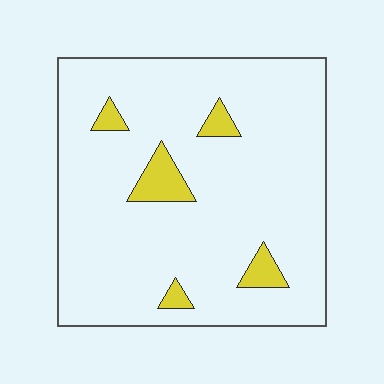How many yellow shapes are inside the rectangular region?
5.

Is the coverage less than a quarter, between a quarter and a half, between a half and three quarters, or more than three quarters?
Less than a quarter.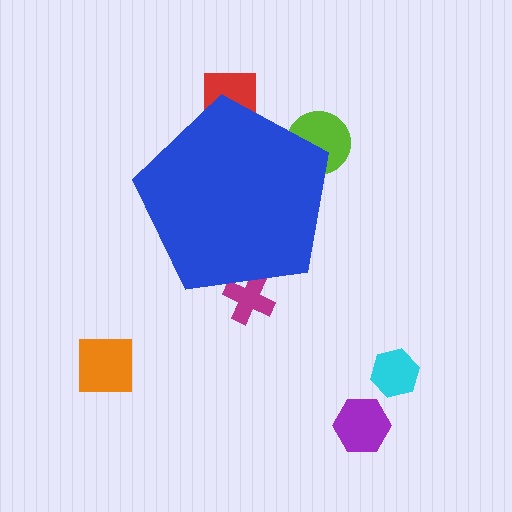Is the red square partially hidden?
Yes, the red square is partially hidden behind the blue pentagon.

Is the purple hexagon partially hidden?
No, the purple hexagon is fully visible.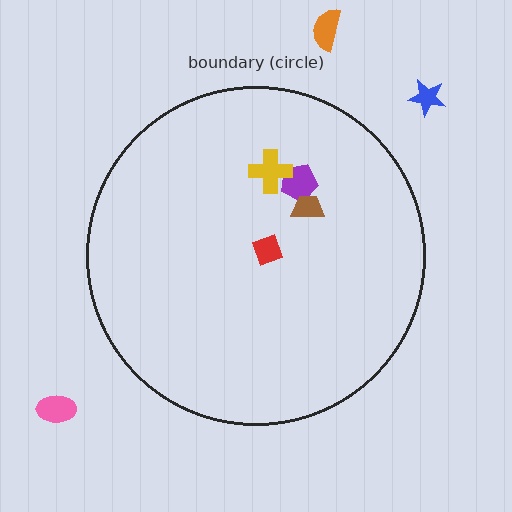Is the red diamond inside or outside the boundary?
Inside.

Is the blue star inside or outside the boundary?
Outside.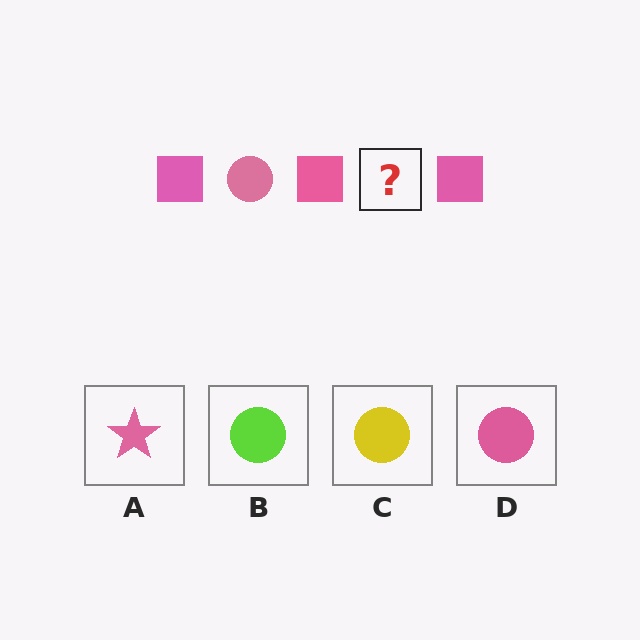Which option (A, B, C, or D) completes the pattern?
D.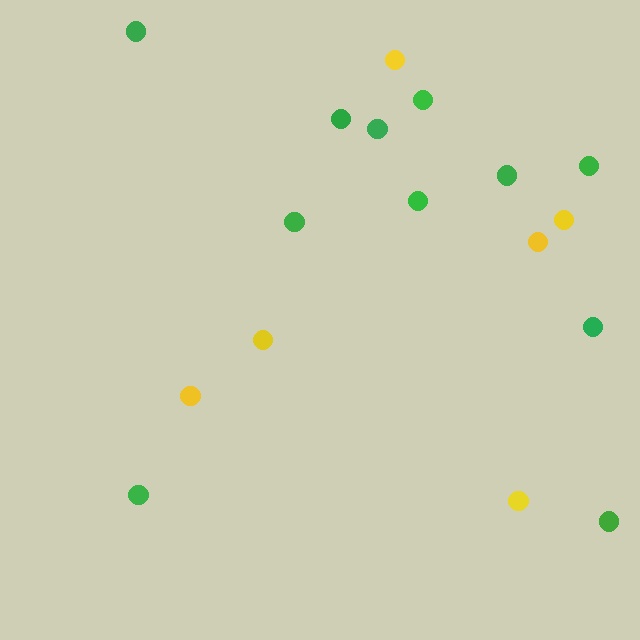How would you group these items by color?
There are 2 groups: one group of green circles (11) and one group of yellow circles (6).